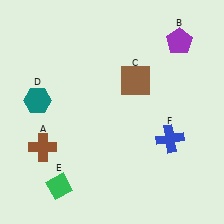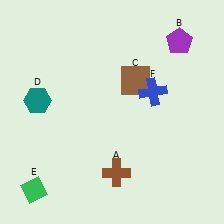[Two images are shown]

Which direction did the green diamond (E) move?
The green diamond (E) moved left.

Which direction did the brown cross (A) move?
The brown cross (A) moved right.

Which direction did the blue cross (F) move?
The blue cross (F) moved up.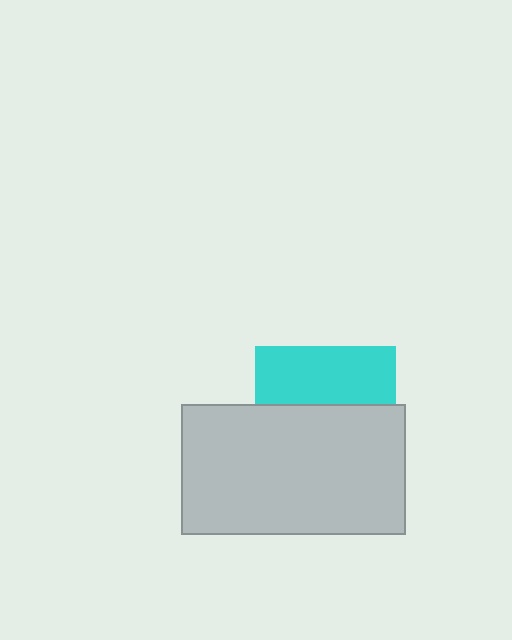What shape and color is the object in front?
The object in front is a light gray rectangle.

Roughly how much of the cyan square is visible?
A small part of it is visible (roughly 41%).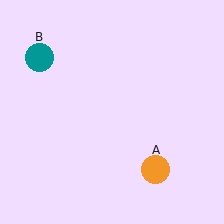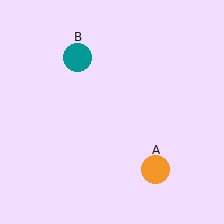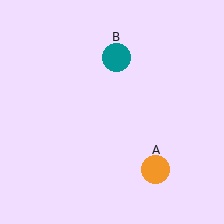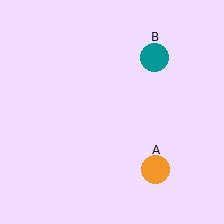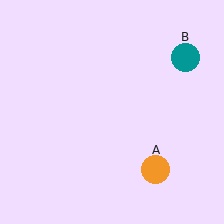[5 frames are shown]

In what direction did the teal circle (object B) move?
The teal circle (object B) moved right.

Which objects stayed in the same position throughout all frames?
Orange circle (object A) remained stationary.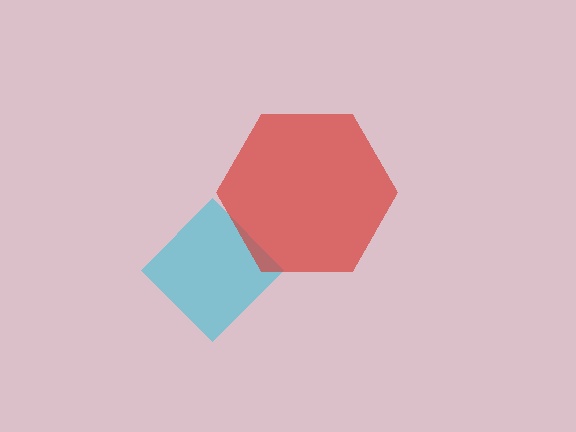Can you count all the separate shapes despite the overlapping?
Yes, there are 2 separate shapes.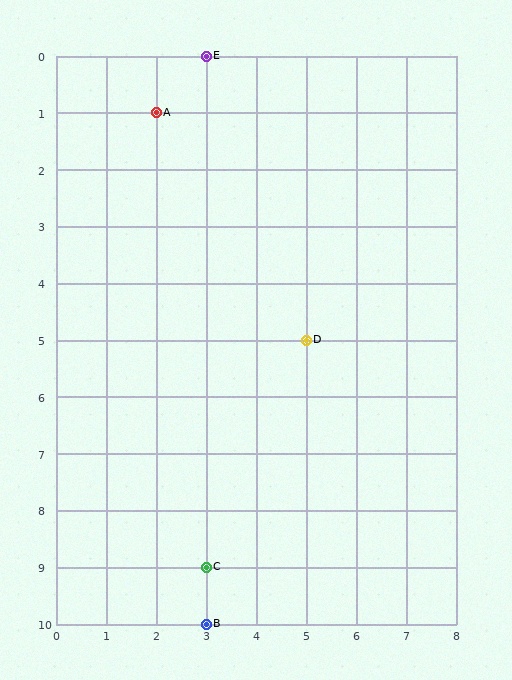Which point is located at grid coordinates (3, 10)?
Point B is at (3, 10).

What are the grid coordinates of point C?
Point C is at grid coordinates (3, 9).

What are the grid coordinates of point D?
Point D is at grid coordinates (5, 5).